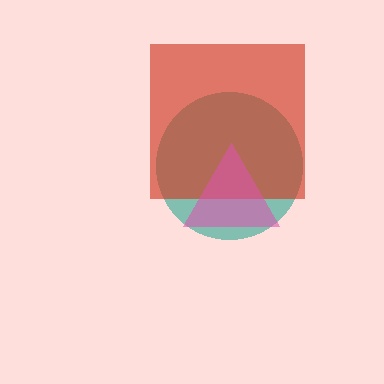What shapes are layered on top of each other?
The layered shapes are: a teal circle, a red square, a pink triangle.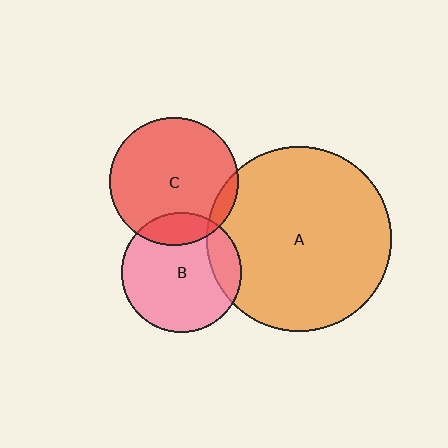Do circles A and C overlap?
Yes.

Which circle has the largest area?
Circle A (orange).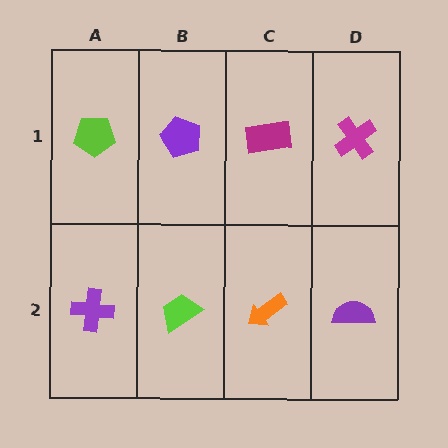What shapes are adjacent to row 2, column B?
A purple pentagon (row 1, column B), a purple cross (row 2, column A), an orange arrow (row 2, column C).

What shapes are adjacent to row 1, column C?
An orange arrow (row 2, column C), a purple pentagon (row 1, column B), a magenta cross (row 1, column D).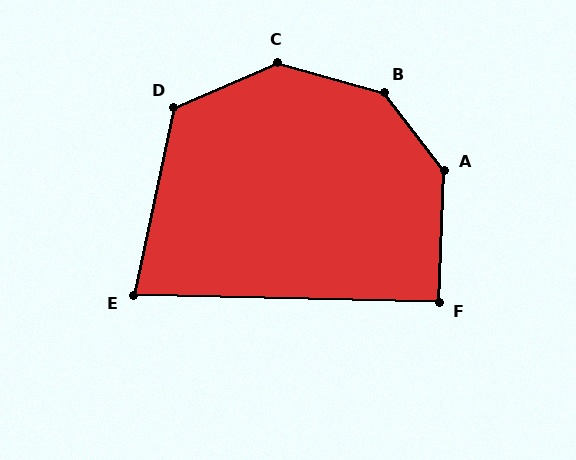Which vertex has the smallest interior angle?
E, at approximately 79 degrees.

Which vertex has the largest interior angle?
B, at approximately 144 degrees.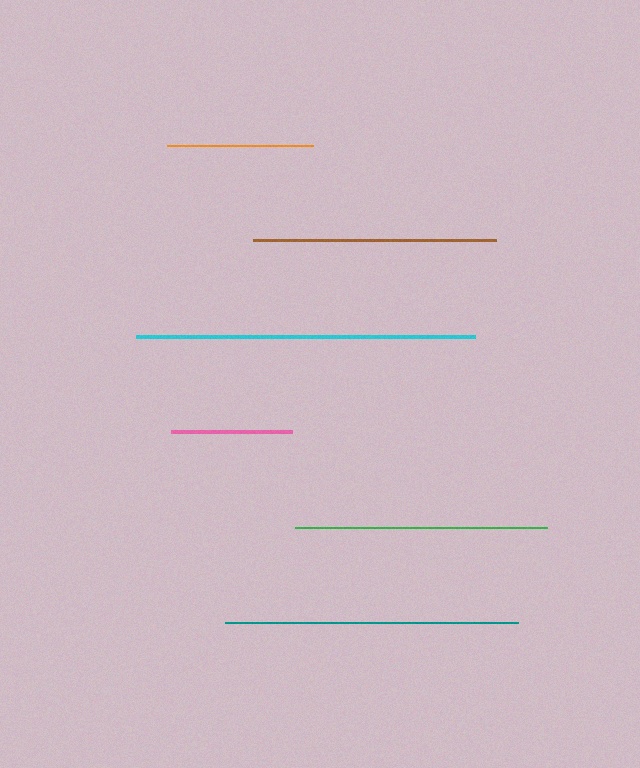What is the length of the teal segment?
The teal segment is approximately 293 pixels long.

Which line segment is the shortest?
The pink line is the shortest at approximately 121 pixels.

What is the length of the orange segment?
The orange segment is approximately 146 pixels long.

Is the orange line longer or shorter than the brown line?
The brown line is longer than the orange line.